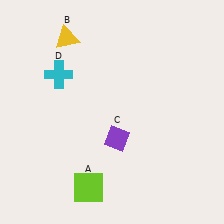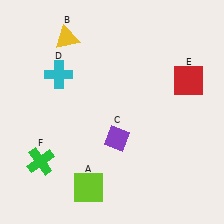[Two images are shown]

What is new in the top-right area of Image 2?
A red square (E) was added in the top-right area of Image 2.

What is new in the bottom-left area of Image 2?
A green cross (F) was added in the bottom-left area of Image 2.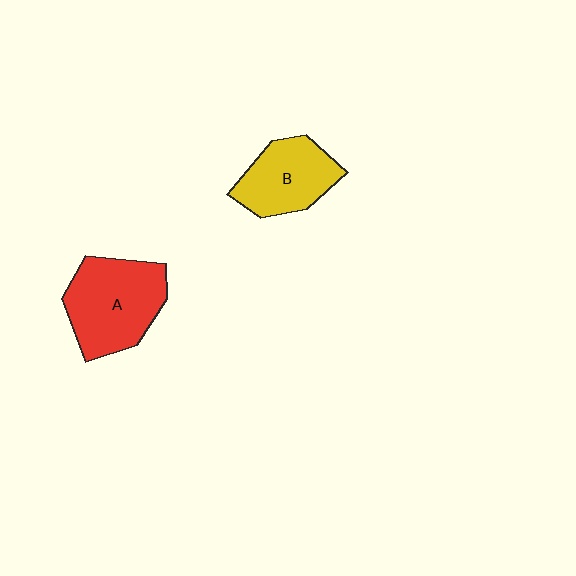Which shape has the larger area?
Shape A (red).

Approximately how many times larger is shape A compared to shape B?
Approximately 1.3 times.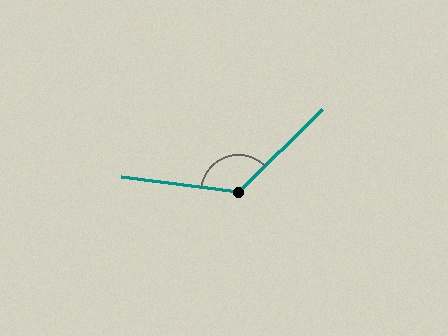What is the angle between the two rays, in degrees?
Approximately 128 degrees.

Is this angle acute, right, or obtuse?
It is obtuse.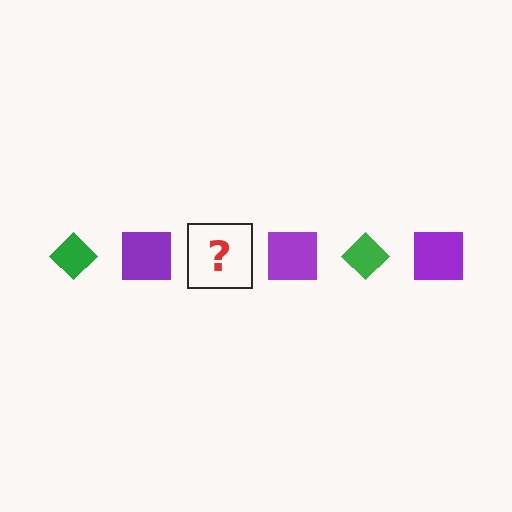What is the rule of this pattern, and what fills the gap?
The rule is that the pattern alternates between green diamond and purple square. The gap should be filled with a green diamond.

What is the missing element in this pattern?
The missing element is a green diamond.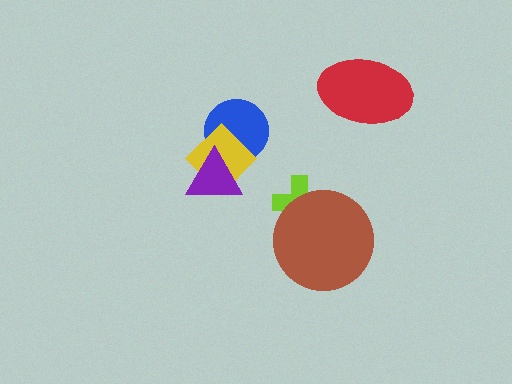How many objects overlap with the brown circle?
1 object overlaps with the brown circle.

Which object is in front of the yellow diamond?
The purple triangle is in front of the yellow diamond.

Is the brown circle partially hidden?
No, no other shape covers it.